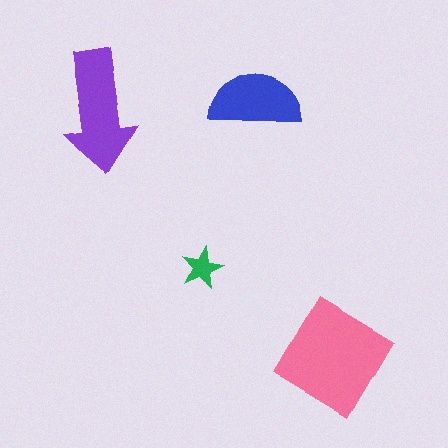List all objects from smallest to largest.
The green star, the blue semicircle, the purple arrow, the pink diamond.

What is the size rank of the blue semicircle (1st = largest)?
3rd.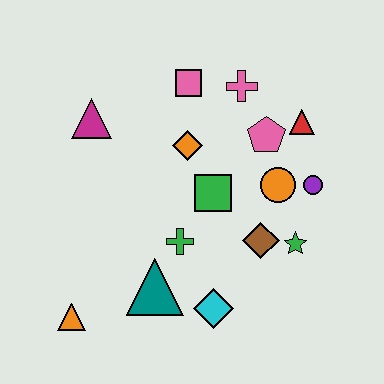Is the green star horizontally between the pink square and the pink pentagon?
No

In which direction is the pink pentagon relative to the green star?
The pink pentagon is above the green star.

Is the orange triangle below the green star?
Yes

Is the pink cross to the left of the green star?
Yes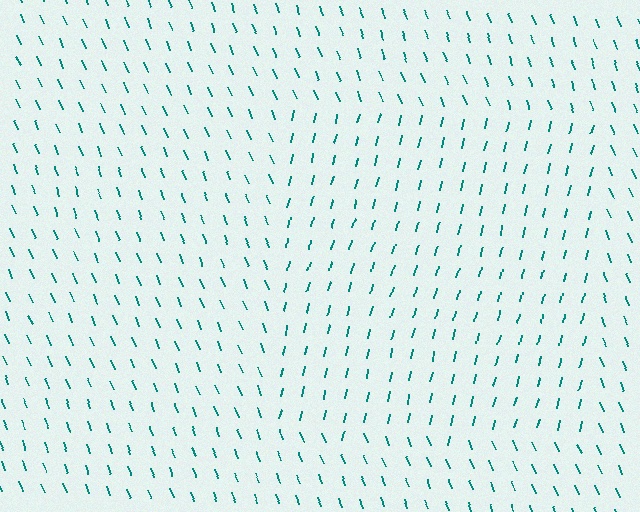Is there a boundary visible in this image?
Yes, there is a texture boundary formed by a change in line orientation.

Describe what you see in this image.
The image is filled with small teal line segments. A rectangle region in the image has lines oriented differently from the surrounding lines, creating a visible texture boundary.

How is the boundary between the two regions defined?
The boundary is defined purely by a change in line orientation (approximately 35 degrees difference). All lines are the same color and thickness.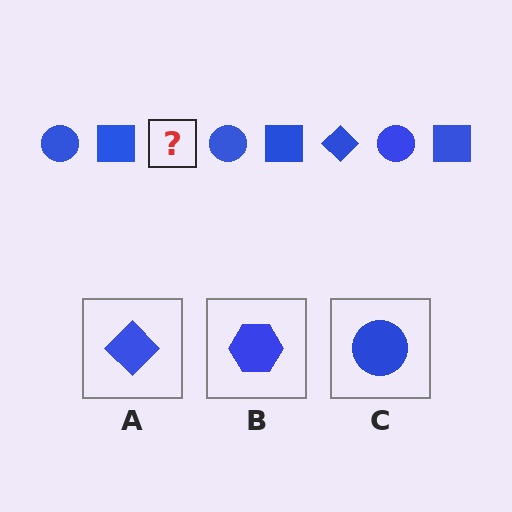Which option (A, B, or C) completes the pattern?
A.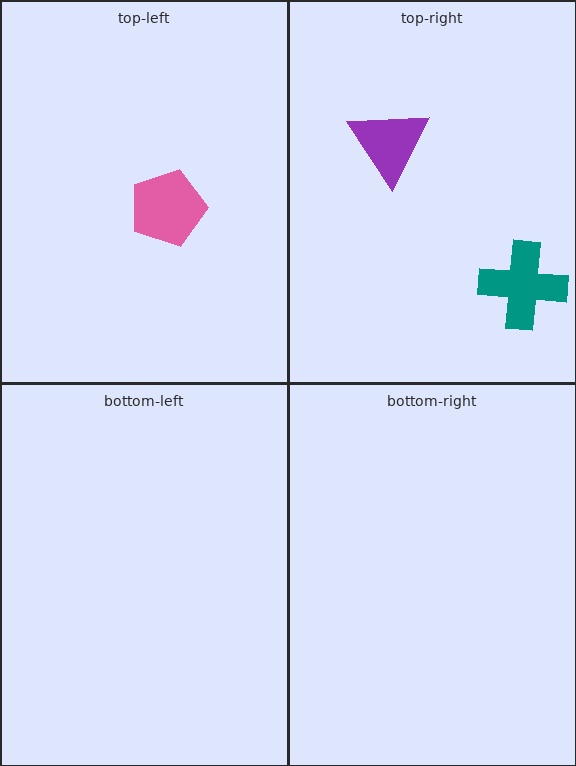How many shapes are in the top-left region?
1.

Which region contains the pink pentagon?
The top-left region.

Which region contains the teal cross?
The top-right region.